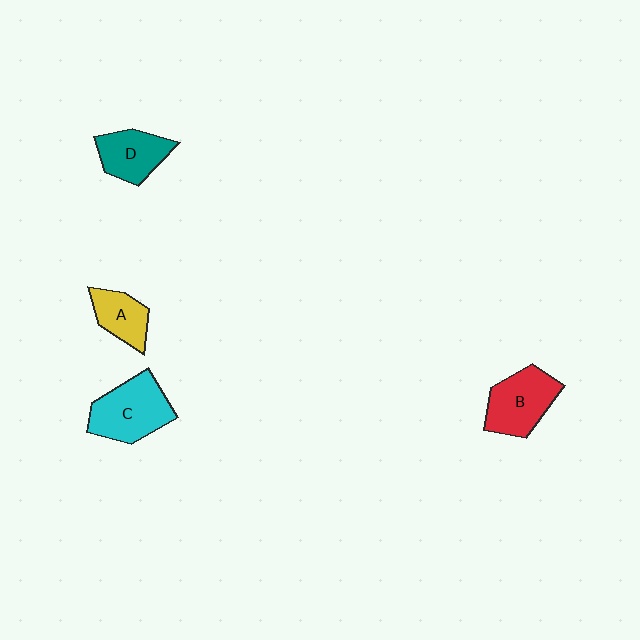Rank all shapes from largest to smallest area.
From largest to smallest: C (cyan), B (red), D (teal), A (yellow).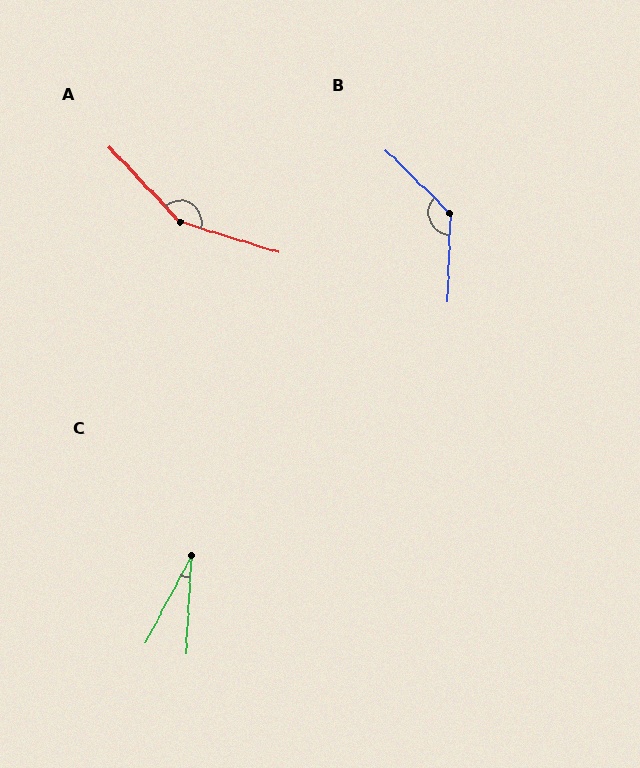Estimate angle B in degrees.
Approximately 133 degrees.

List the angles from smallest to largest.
C (25°), B (133°), A (150°).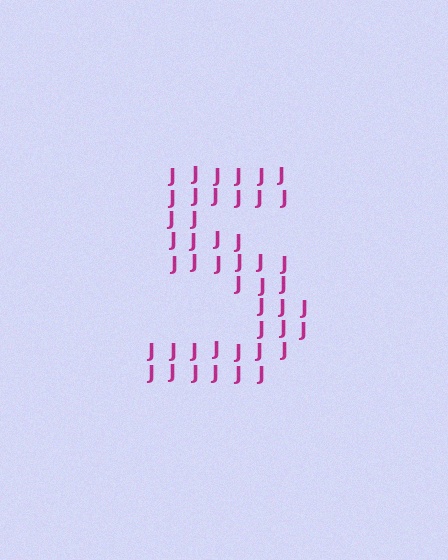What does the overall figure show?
The overall figure shows the digit 5.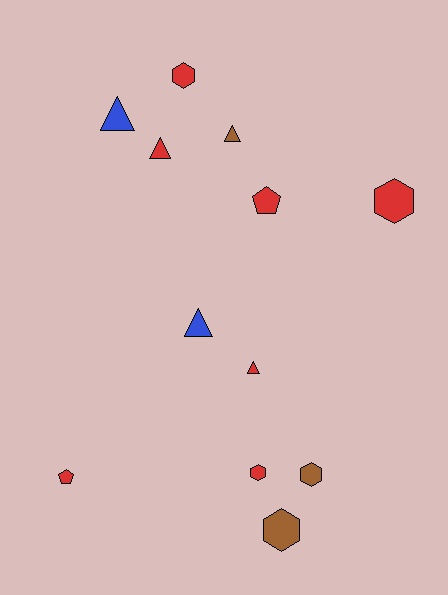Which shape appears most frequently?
Hexagon, with 5 objects.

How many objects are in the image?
There are 12 objects.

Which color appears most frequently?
Red, with 7 objects.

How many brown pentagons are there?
There are no brown pentagons.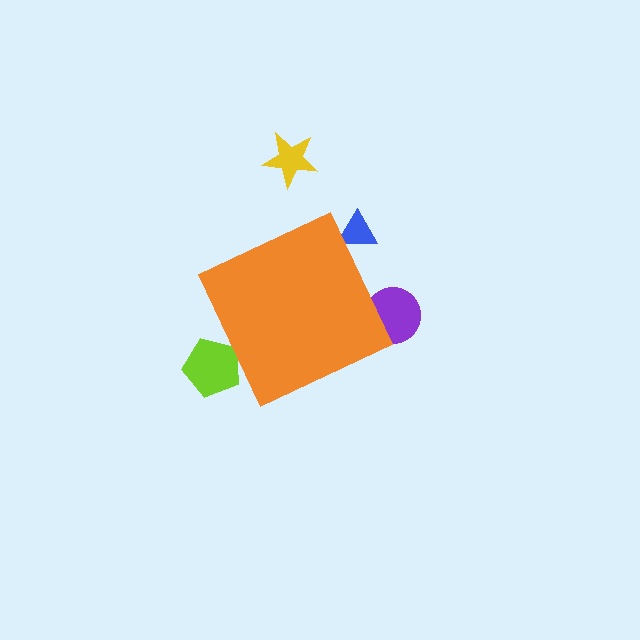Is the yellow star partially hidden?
No, the yellow star is fully visible.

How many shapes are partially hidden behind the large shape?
3 shapes are partially hidden.